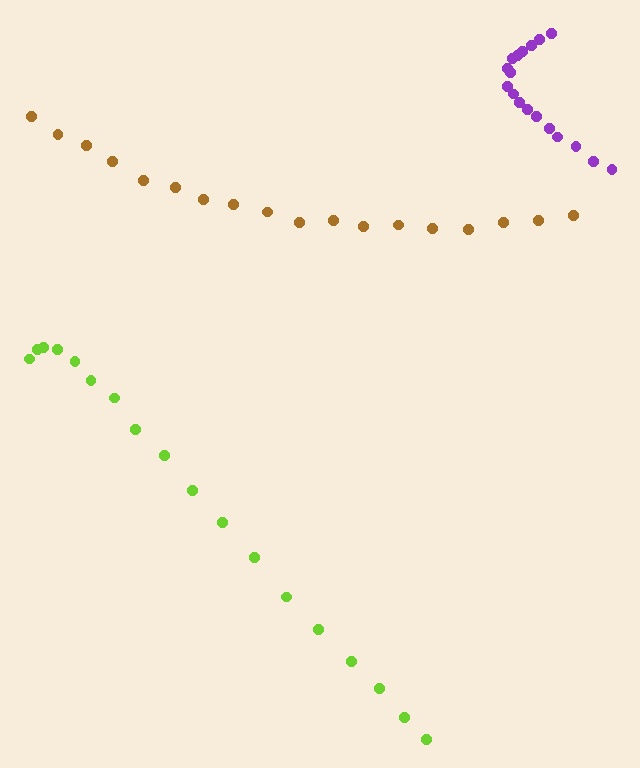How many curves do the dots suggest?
There are 3 distinct paths.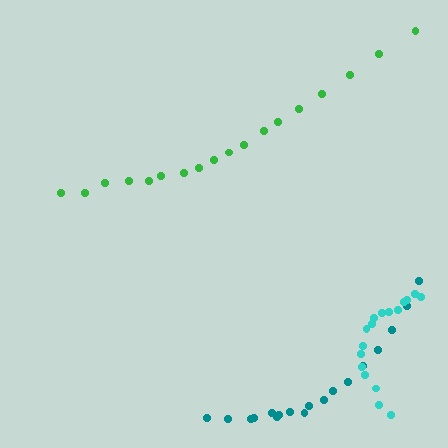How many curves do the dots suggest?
There are 3 distinct paths.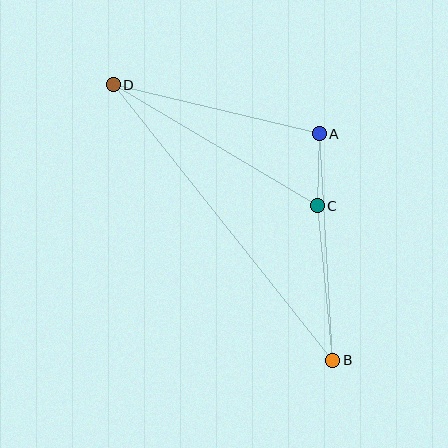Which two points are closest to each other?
Points A and C are closest to each other.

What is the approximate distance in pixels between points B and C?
The distance between B and C is approximately 155 pixels.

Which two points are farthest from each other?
Points B and D are farthest from each other.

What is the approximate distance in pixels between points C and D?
The distance between C and D is approximately 237 pixels.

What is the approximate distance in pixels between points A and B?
The distance between A and B is approximately 227 pixels.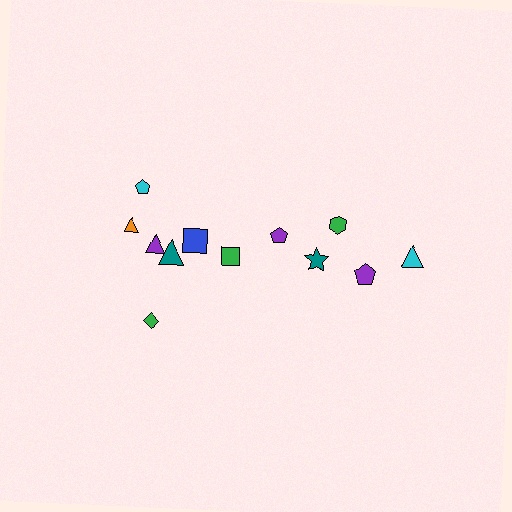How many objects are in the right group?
There are 4 objects.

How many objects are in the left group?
There are 8 objects.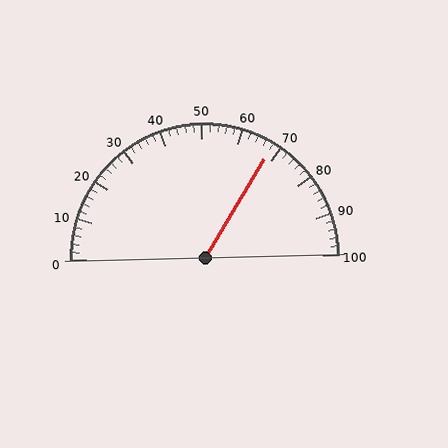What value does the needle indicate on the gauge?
The needle indicates approximately 68.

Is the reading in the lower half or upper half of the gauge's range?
The reading is in the upper half of the range (0 to 100).